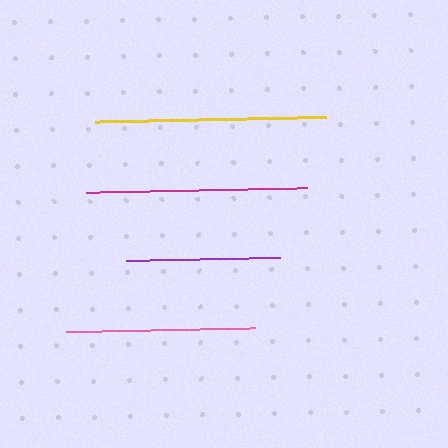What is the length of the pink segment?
The pink segment is approximately 188 pixels long.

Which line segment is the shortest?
The purple line is the shortest at approximately 155 pixels.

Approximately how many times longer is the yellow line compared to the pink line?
The yellow line is approximately 1.2 times the length of the pink line.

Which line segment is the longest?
The yellow line is the longest at approximately 231 pixels.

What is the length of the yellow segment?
The yellow segment is approximately 231 pixels long.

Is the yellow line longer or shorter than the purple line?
The yellow line is longer than the purple line.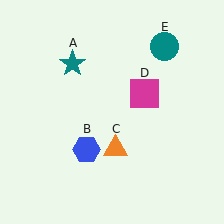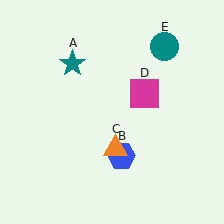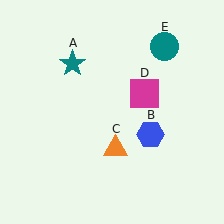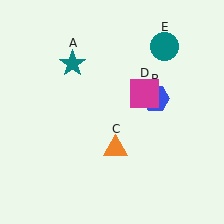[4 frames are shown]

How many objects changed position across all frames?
1 object changed position: blue hexagon (object B).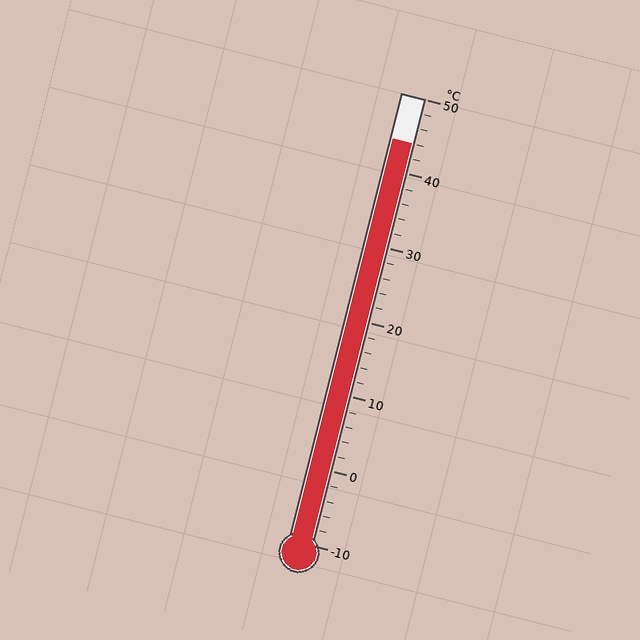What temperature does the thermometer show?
The thermometer shows approximately 44°C.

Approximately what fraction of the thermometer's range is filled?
The thermometer is filled to approximately 90% of its range.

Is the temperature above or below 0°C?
The temperature is above 0°C.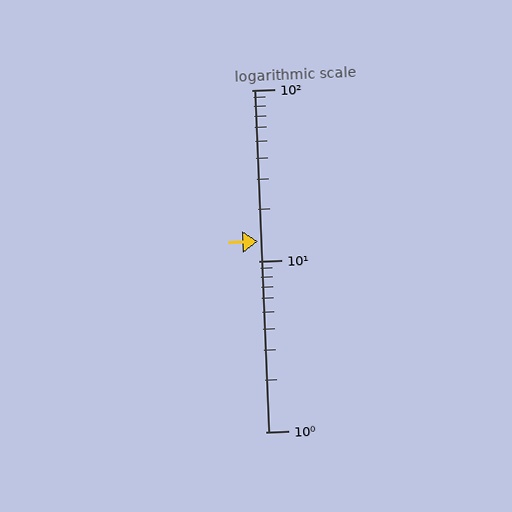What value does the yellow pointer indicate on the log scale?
The pointer indicates approximately 13.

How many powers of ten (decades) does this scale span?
The scale spans 2 decades, from 1 to 100.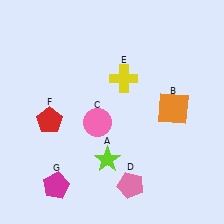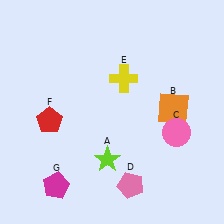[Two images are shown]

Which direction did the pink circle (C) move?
The pink circle (C) moved right.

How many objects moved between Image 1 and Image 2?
1 object moved between the two images.